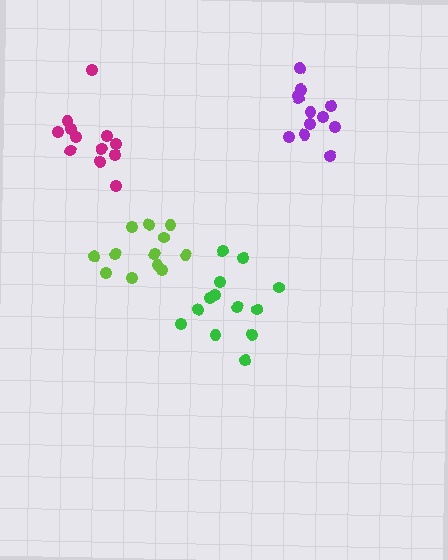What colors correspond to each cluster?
The clusters are colored: lime, purple, magenta, green.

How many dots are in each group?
Group 1: 12 dots, Group 2: 12 dots, Group 3: 12 dots, Group 4: 13 dots (49 total).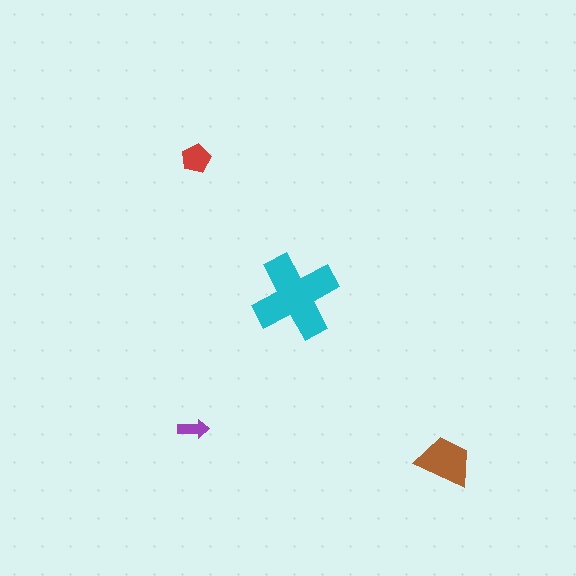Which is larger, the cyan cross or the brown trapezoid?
The cyan cross.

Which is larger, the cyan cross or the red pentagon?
The cyan cross.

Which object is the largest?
The cyan cross.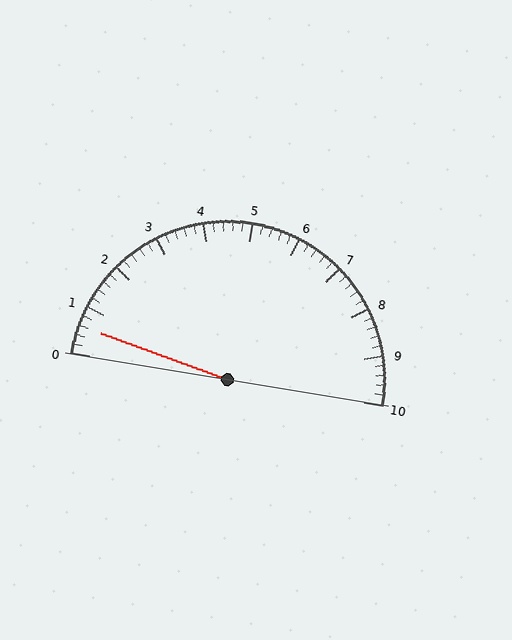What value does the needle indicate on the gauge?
The needle indicates approximately 0.6.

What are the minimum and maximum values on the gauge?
The gauge ranges from 0 to 10.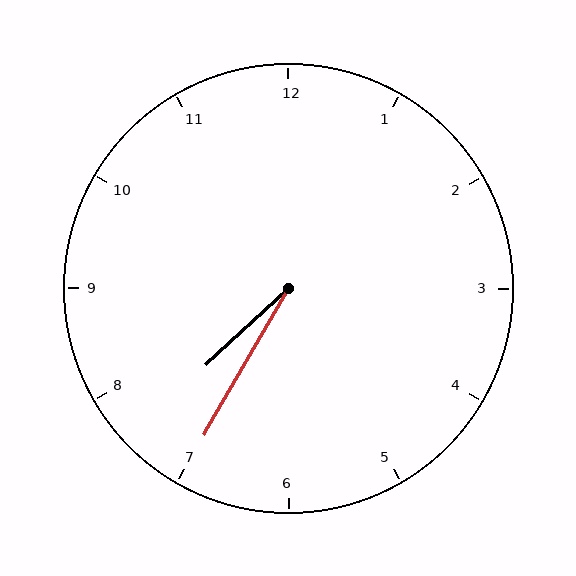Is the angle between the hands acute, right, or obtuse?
It is acute.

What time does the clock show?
7:35.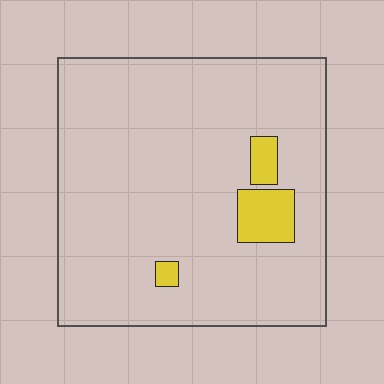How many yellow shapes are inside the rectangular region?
3.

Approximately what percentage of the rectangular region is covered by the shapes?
Approximately 5%.